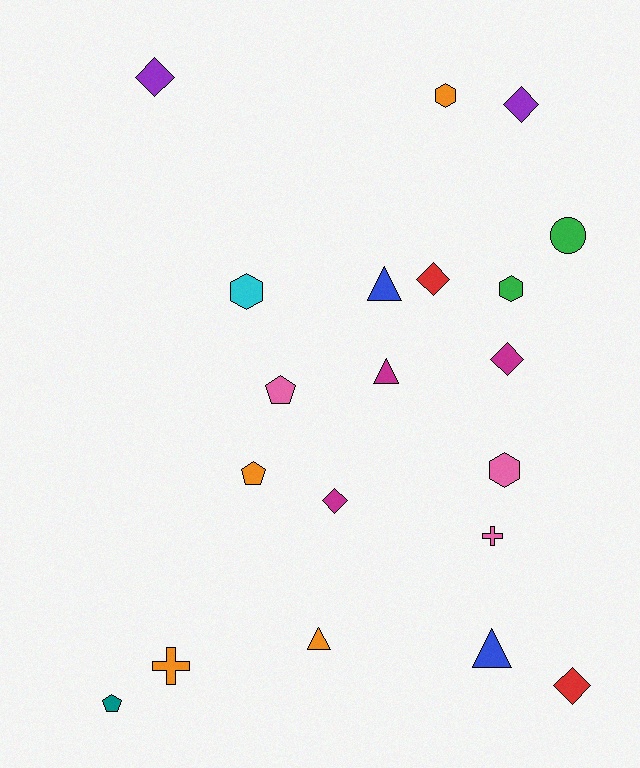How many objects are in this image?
There are 20 objects.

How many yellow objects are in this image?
There are no yellow objects.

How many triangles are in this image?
There are 4 triangles.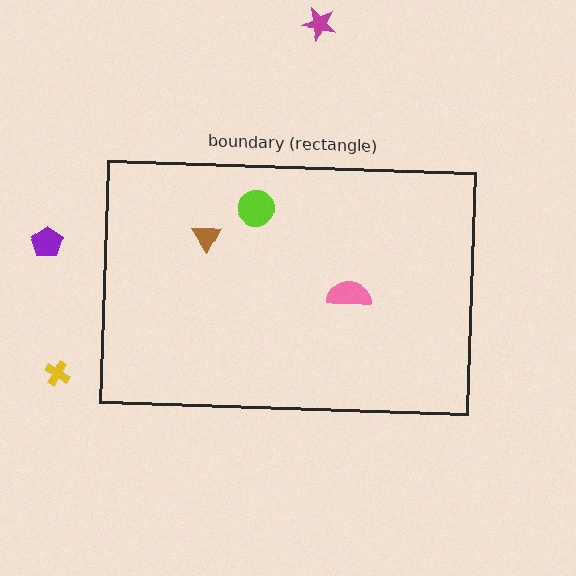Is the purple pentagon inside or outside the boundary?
Outside.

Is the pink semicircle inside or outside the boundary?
Inside.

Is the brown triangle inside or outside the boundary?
Inside.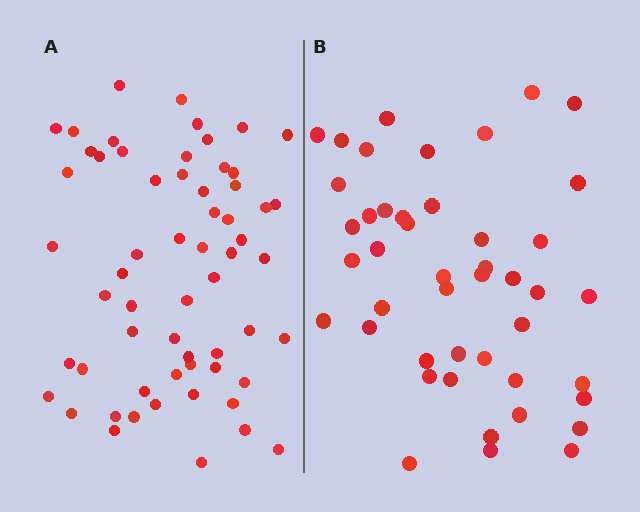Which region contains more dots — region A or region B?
Region A (the left region) has more dots.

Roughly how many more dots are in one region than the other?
Region A has approximately 15 more dots than region B.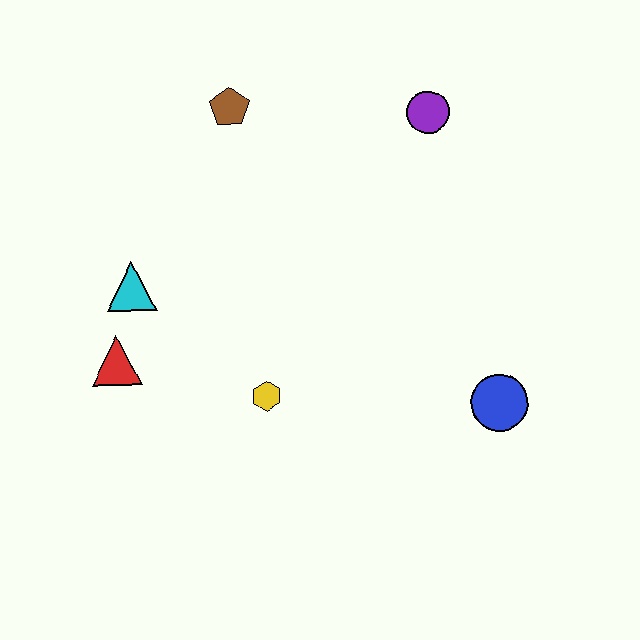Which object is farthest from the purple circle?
The red triangle is farthest from the purple circle.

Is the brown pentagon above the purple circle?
Yes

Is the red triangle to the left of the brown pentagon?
Yes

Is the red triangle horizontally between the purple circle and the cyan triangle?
No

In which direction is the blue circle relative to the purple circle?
The blue circle is below the purple circle.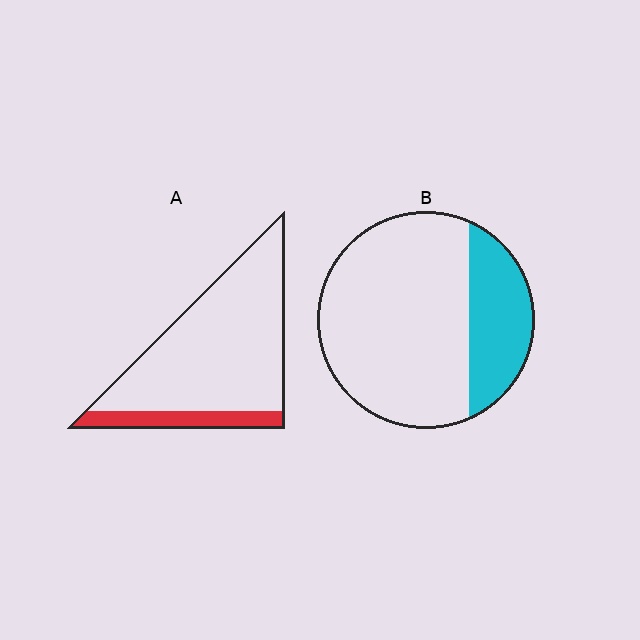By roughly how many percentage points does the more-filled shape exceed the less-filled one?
By roughly 10 percentage points (B over A).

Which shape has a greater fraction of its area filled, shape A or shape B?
Shape B.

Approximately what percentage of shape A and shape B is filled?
A is approximately 15% and B is approximately 25%.